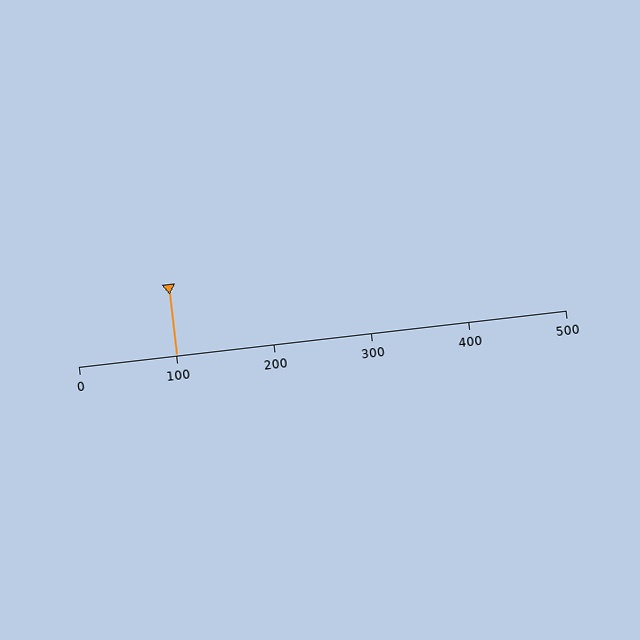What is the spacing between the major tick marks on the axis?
The major ticks are spaced 100 apart.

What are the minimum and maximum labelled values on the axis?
The axis runs from 0 to 500.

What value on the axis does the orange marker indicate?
The marker indicates approximately 100.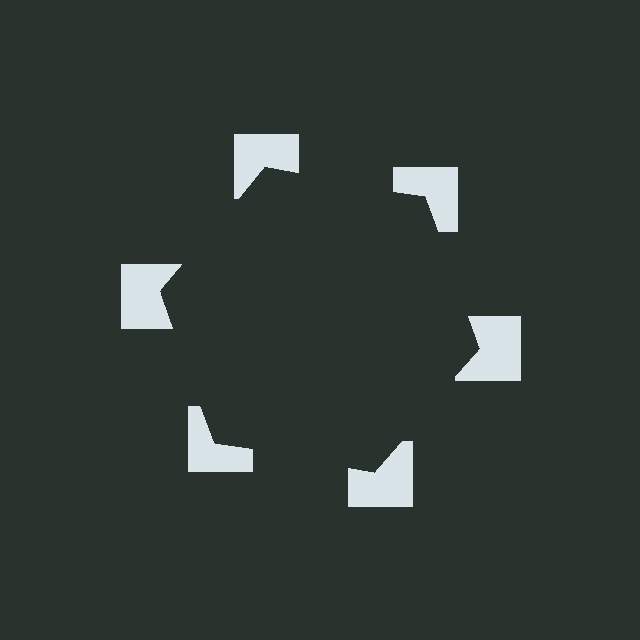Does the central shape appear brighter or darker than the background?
It typically appears slightly darker than the background, even though no actual brightness change is drawn.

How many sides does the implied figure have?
6 sides.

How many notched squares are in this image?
There are 6 — one at each vertex of the illusory hexagon.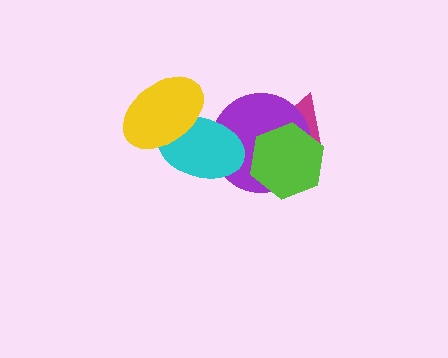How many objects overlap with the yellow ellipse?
1 object overlaps with the yellow ellipse.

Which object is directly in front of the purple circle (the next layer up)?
The cyan ellipse is directly in front of the purple circle.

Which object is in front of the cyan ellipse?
The yellow ellipse is in front of the cyan ellipse.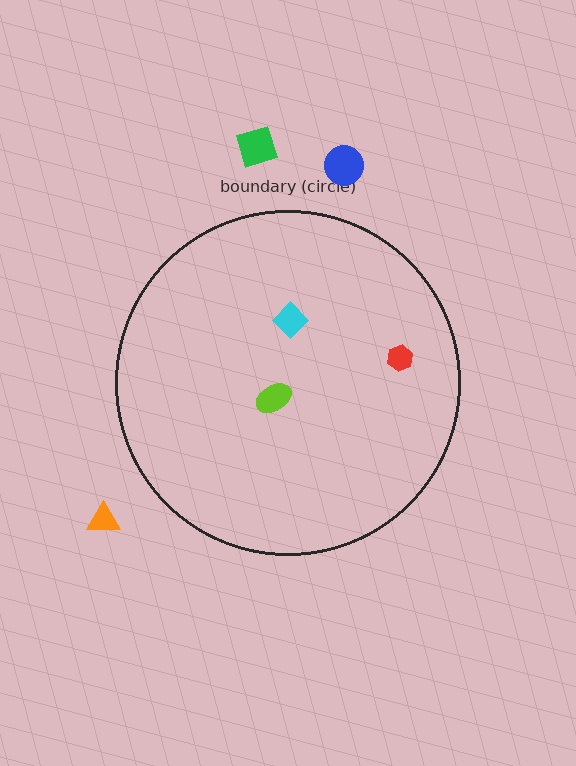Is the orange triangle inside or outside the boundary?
Outside.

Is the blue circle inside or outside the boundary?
Outside.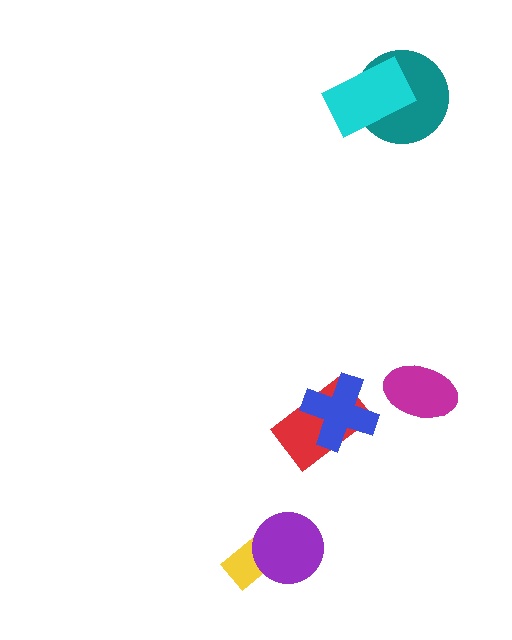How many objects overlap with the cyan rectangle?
1 object overlaps with the cyan rectangle.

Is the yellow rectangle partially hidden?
Yes, it is partially covered by another shape.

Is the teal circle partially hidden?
Yes, it is partially covered by another shape.